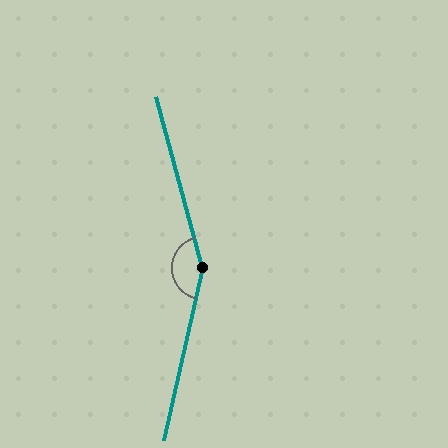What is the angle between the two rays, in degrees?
Approximately 152 degrees.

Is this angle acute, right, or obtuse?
It is obtuse.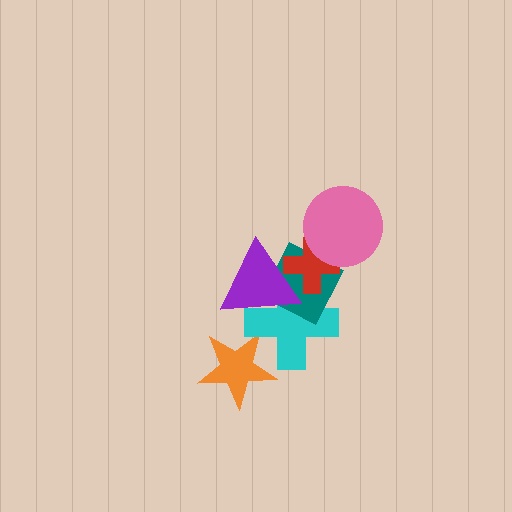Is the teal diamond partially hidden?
Yes, it is partially covered by another shape.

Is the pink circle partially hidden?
No, no other shape covers it.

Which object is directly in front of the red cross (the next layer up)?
The pink circle is directly in front of the red cross.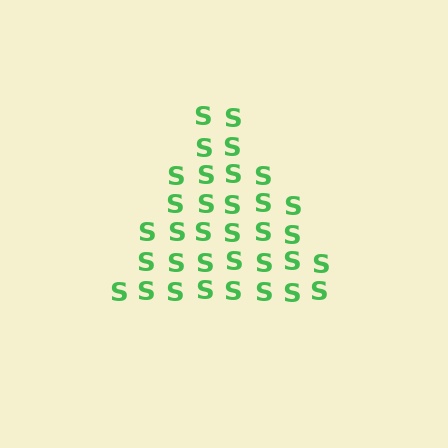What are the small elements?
The small elements are letter S's.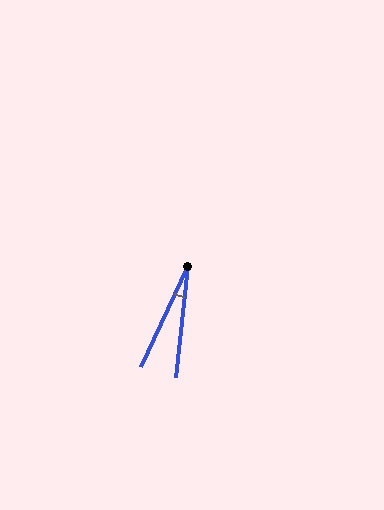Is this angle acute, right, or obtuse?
It is acute.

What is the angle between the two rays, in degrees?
Approximately 19 degrees.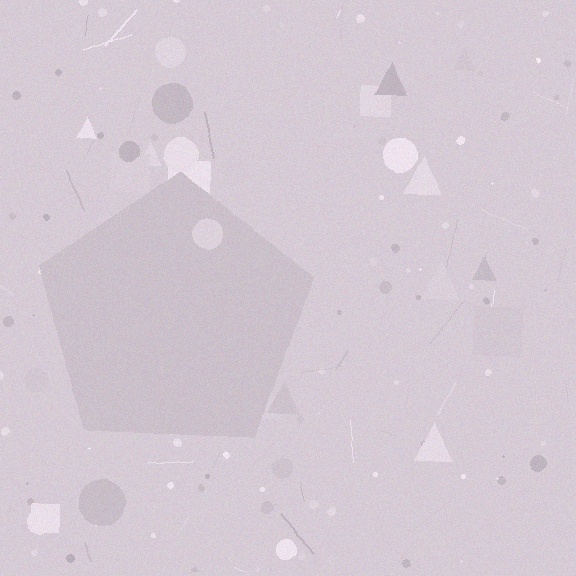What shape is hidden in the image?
A pentagon is hidden in the image.